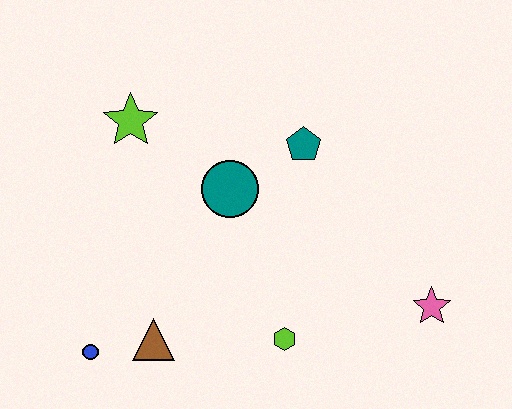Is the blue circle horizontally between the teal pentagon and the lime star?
No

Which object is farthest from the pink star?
The lime star is farthest from the pink star.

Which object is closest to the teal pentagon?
The teal circle is closest to the teal pentagon.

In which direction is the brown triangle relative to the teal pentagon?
The brown triangle is below the teal pentagon.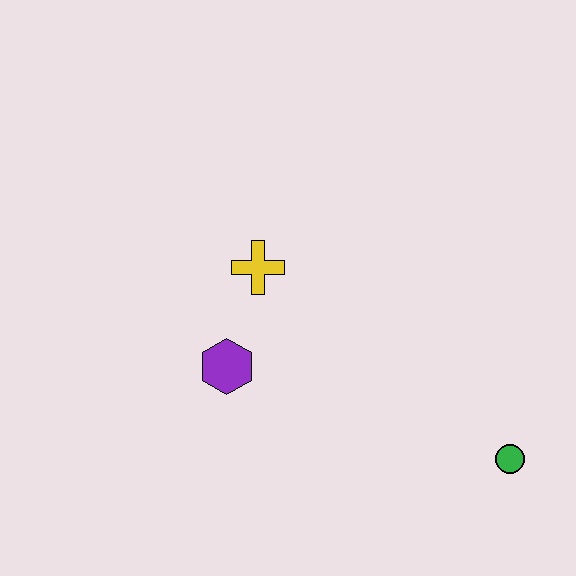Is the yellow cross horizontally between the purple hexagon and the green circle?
Yes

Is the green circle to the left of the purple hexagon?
No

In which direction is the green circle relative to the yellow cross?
The green circle is to the right of the yellow cross.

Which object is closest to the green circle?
The purple hexagon is closest to the green circle.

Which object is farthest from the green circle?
The yellow cross is farthest from the green circle.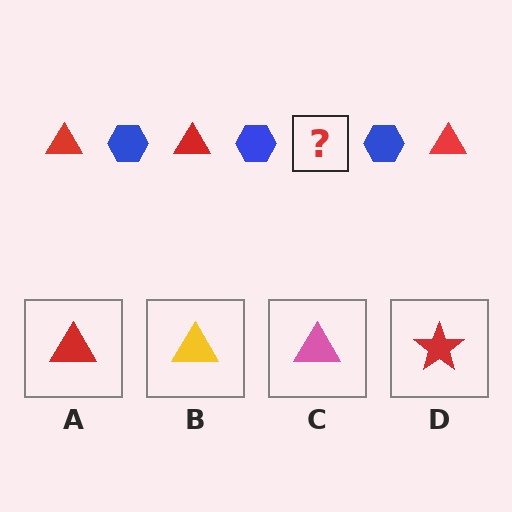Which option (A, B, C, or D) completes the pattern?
A.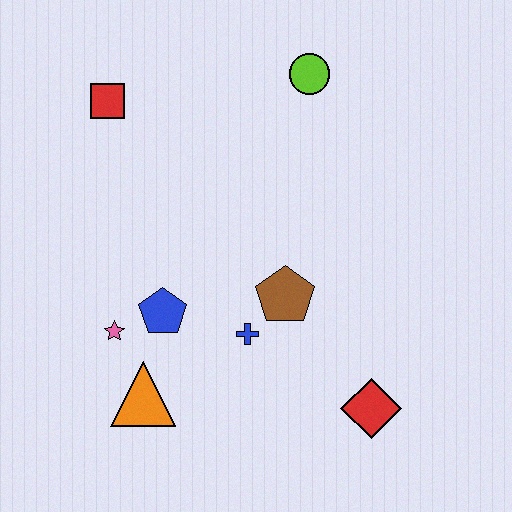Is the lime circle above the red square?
Yes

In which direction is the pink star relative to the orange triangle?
The pink star is above the orange triangle.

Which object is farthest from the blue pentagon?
The lime circle is farthest from the blue pentagon.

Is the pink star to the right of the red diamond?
No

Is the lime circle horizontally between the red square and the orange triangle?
No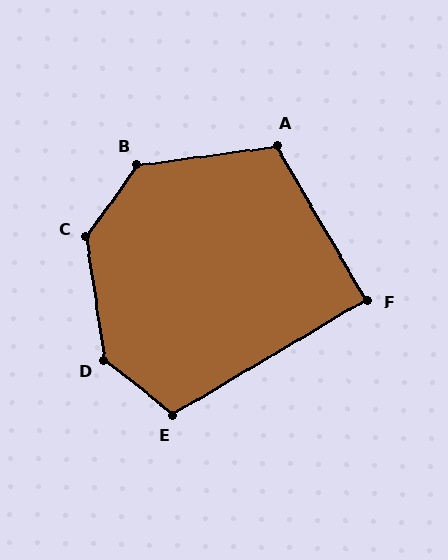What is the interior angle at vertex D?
Approximately 137 degrees (obtuse).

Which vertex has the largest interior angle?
C, at approximately 137 degrees.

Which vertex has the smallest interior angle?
F, at approximately 90 degrees.